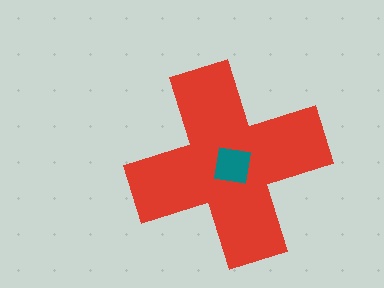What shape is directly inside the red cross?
The teal square.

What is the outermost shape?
The red cross.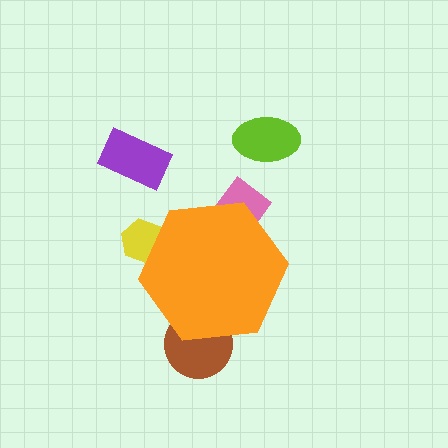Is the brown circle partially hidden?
Yes, the brown circle is partially hidden behind the orange hexagon.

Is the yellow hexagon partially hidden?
Yes, the yellow hexagon is partially hidden behind the orange hexagon.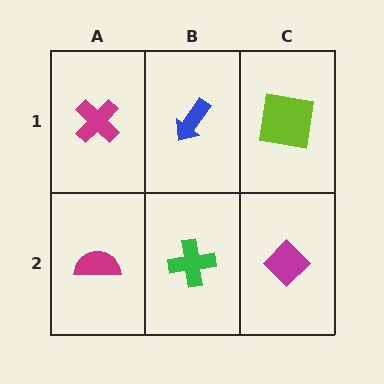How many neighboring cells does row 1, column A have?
2.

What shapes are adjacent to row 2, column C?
A lime square (row 1, column C), a green cross (row 2, column B).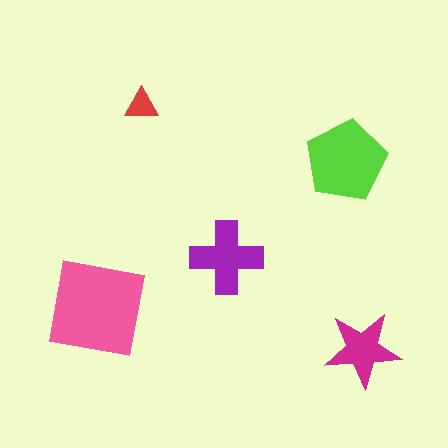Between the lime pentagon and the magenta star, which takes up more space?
The lime pentagon.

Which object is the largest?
The pink square.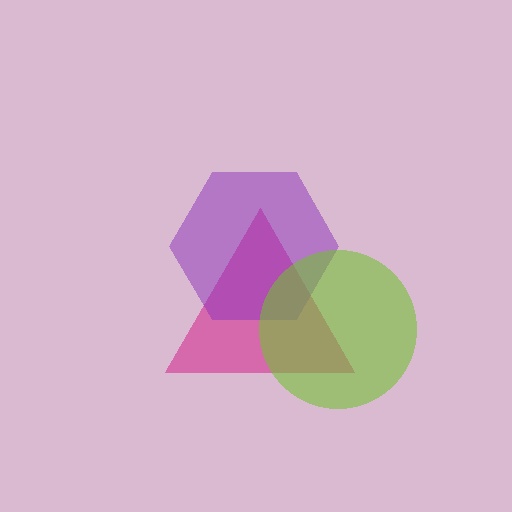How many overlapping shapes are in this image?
There are 3 overlapping shapes in the image.